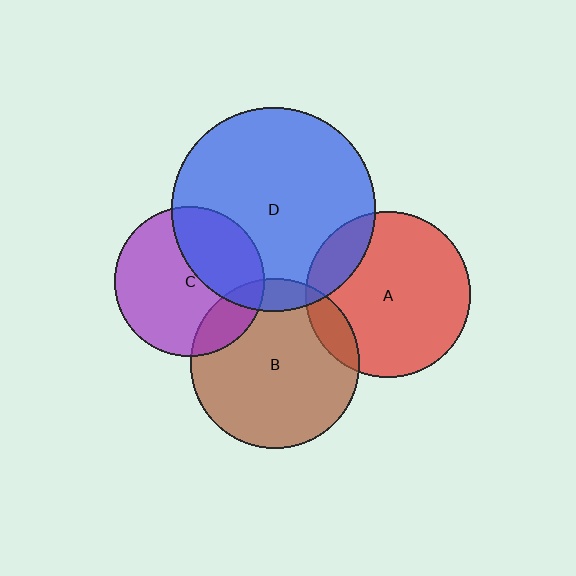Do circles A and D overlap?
Yes.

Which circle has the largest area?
Circle D (blue).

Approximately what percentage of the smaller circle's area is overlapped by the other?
Approximately 15%.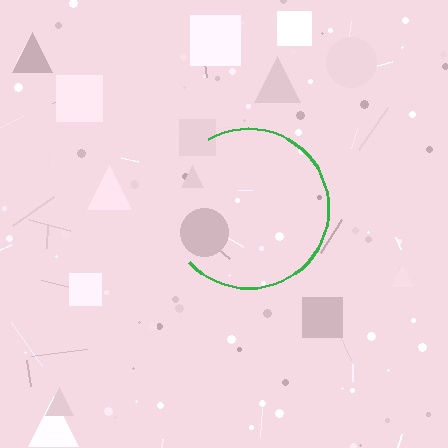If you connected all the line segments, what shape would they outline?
They would outline a circle.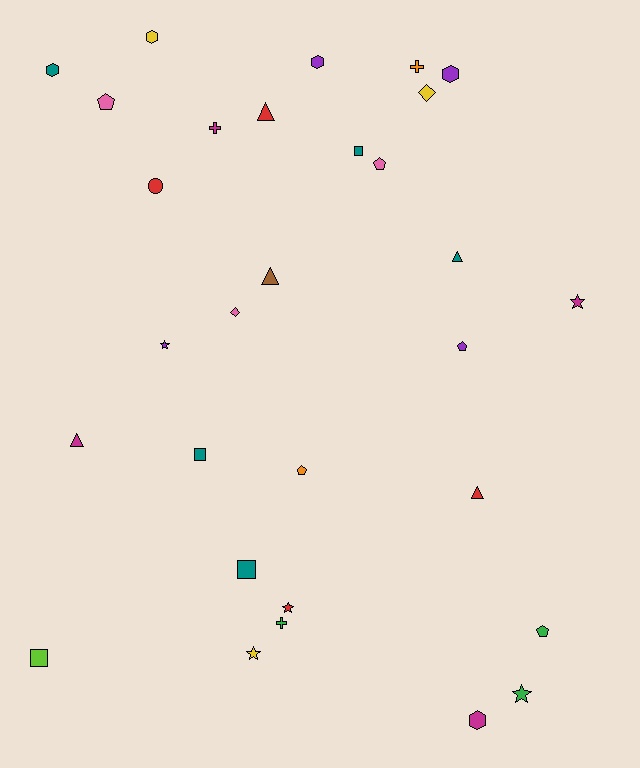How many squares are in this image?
There are 4 squares.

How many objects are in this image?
There are 30 objects.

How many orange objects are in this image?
There are 2 orange objects.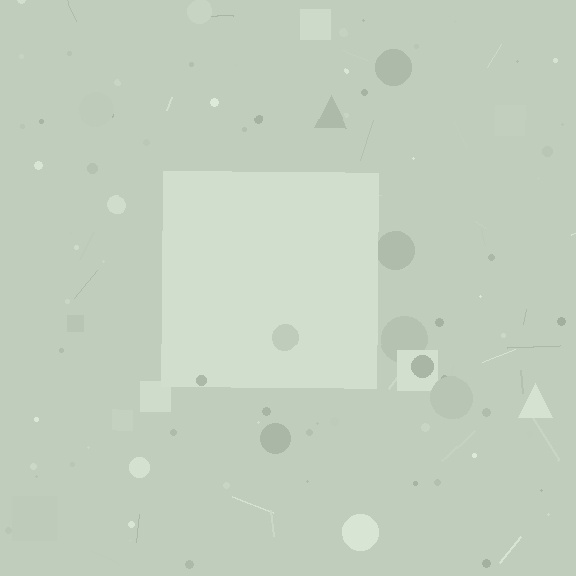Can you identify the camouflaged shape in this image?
The camouflaged shape is a square.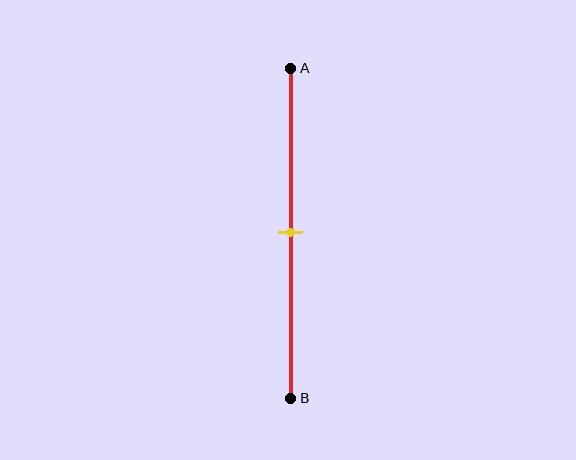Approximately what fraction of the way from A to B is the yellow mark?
The yellow mark is approximately 50% of the way from A to B.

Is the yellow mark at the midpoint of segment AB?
Yes, the mark is approximately at the midpoint.